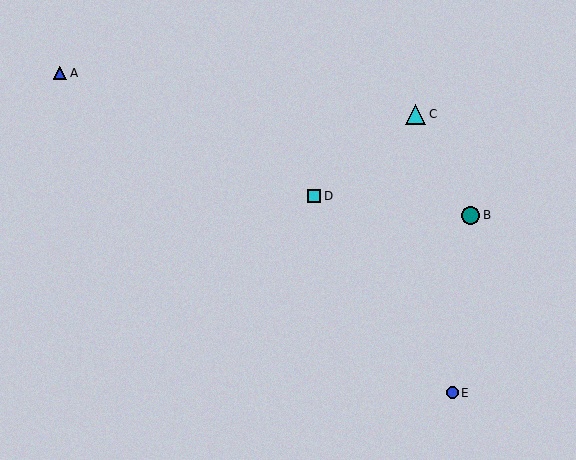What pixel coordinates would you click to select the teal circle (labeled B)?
Click at (471, 215) to select the teal circle B.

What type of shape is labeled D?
Shape D is a cyan square.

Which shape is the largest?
The cyan triangle (labeled C) is the largest.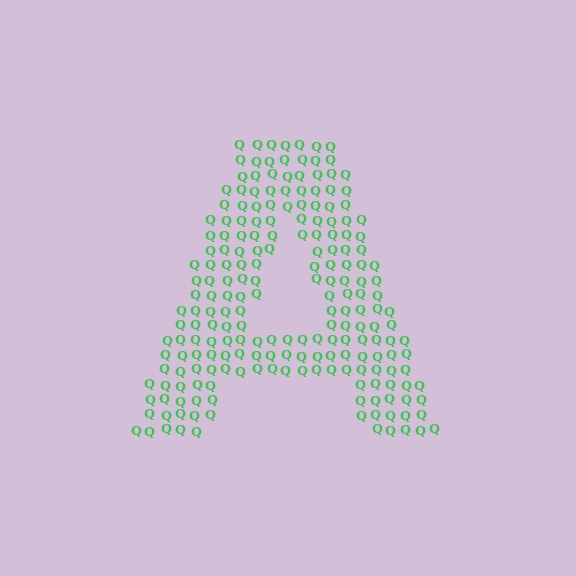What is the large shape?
The large shape is the letter A.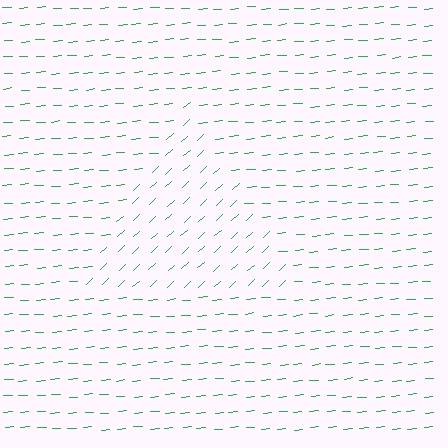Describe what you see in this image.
The image is filled with small green line segments. A triangle region in the image has lines oriented differently from the surrounding lines, creating a visible texture boundary.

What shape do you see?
I see a triangle.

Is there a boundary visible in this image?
Yes, there is a texture boundary formed by a change in line orientation.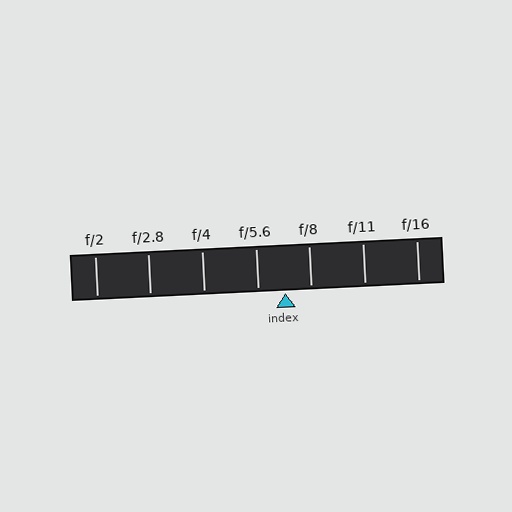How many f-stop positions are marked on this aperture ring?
There are 7 f-stop positions marked.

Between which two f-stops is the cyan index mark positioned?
The index mark is between f/5.6 and f/8.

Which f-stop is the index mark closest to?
The index mark is closest to f/8.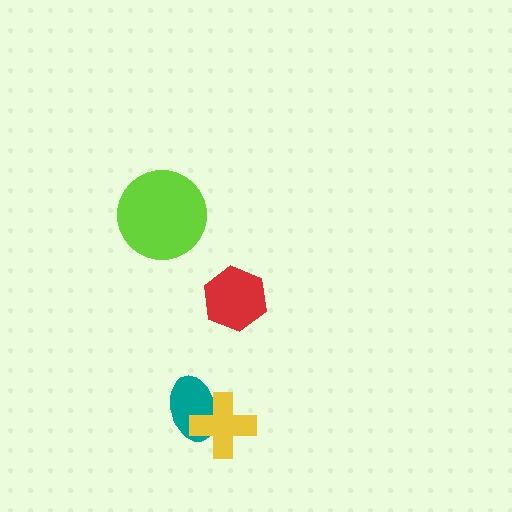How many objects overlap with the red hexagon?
0 objects overlap with the red hexagon.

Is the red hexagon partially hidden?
No, no other shape covers it.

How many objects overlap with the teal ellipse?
1 object overlaps with the teal ellipse.